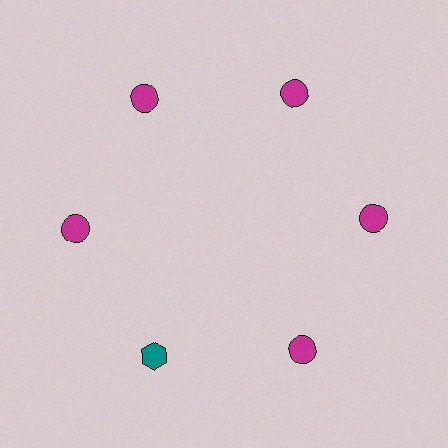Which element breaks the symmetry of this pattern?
The teal hexagon at roughly the 7 o'clock position breaks the symmetry. All other shapes are magenta circles.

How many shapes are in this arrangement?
There are 6 shapes arranged in a ring pattern.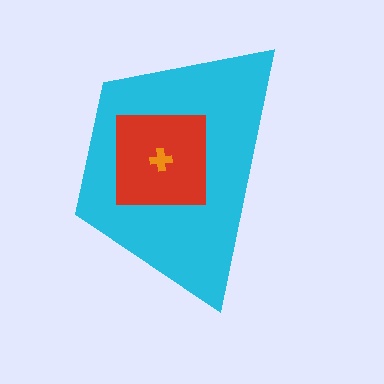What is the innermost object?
The orange cross.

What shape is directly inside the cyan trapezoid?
The red square.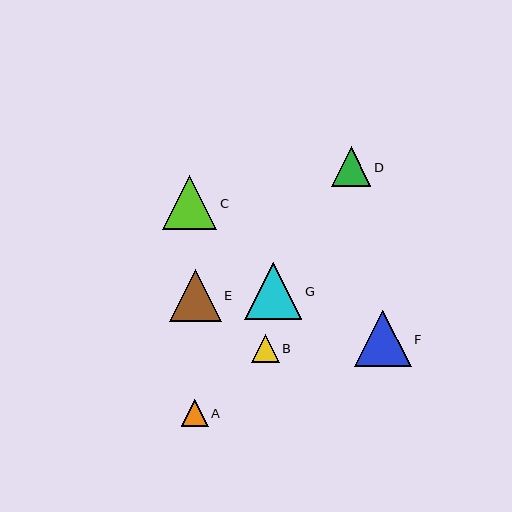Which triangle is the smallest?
Triangle A is the smallest with a size of approximately 27 pixels.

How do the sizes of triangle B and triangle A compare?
Triangle B and triangle A are approximately the same size.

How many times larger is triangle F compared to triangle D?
Triangle F is approximately 1.4 times the size of triangle D.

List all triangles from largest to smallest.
From largest to smallest: G, F, C, E, D, B, A.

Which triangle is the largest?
Triangle G is the largest with a size of approximately 57 pixels.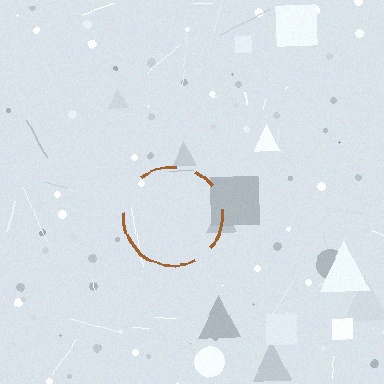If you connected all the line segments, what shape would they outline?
They would outline a circle.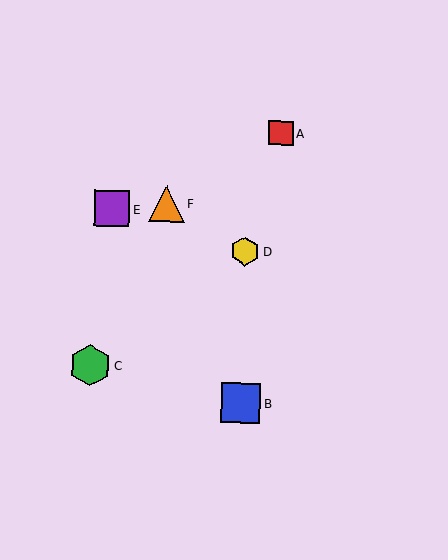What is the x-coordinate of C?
Object C is at x≈90.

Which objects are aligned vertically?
Objects B, D are aligned vertically.